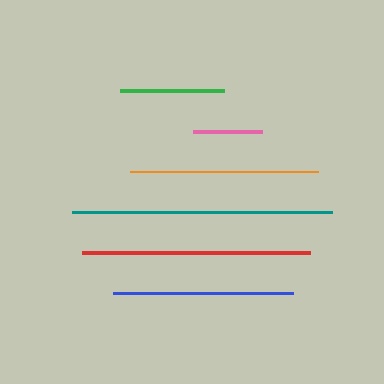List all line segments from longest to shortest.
From longest to shortest: teal, red, orange, blue, green, pink.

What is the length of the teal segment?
The teal segment is approximately 261 pixels long.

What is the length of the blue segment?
The blue segment is approximately 181 pixels long.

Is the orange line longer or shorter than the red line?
The red line is longer than the orange line.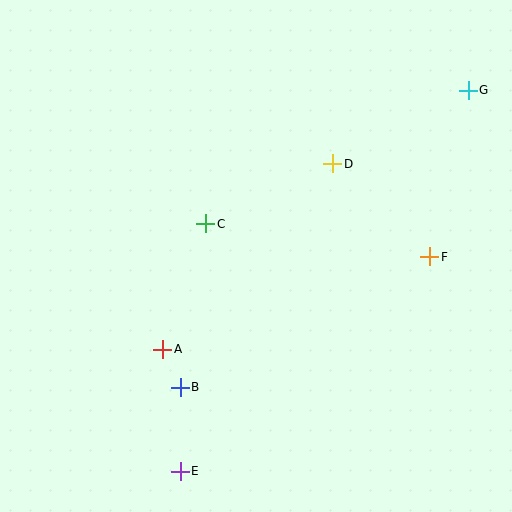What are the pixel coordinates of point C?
Point C is at (206, 224).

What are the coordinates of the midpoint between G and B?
The midpoint between G and B is at (324, 239).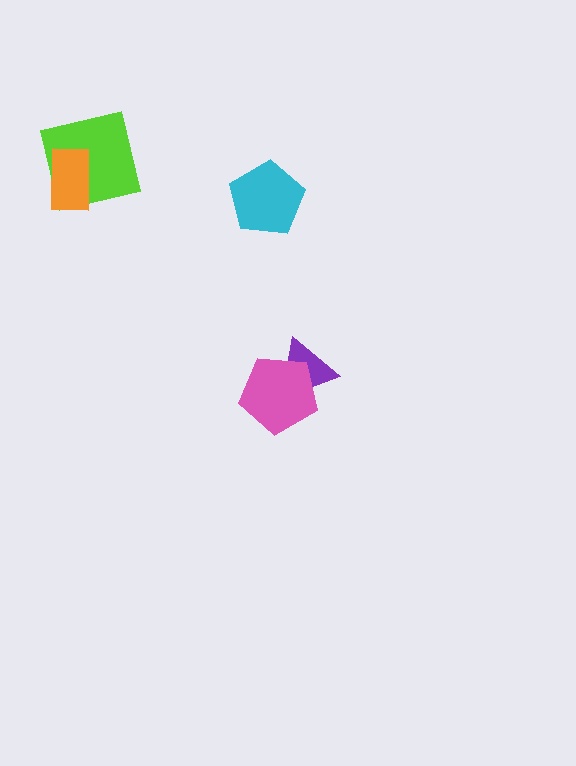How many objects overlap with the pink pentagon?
1 object overlaps with the pink pentagon.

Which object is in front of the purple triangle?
The pink pentagon is in front of the purple triangle.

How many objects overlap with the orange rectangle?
1 object overlaps with the orange rectangle.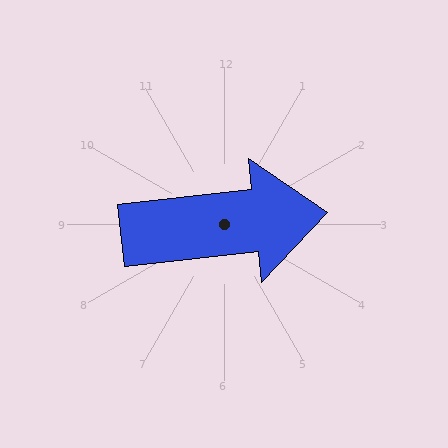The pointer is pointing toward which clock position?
Roughly 3 o'clock.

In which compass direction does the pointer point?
East.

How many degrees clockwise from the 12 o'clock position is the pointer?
Approximately 84 degrees.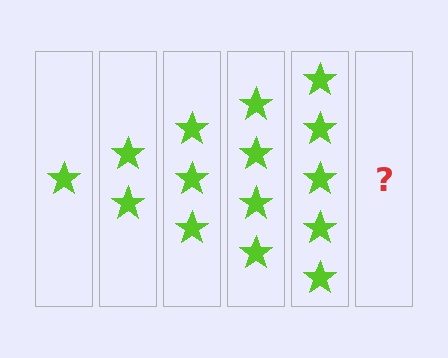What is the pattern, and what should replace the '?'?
The pattern is that each step adds one more star. The '?' should be 6 stars.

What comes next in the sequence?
The next element should be 6 stars.